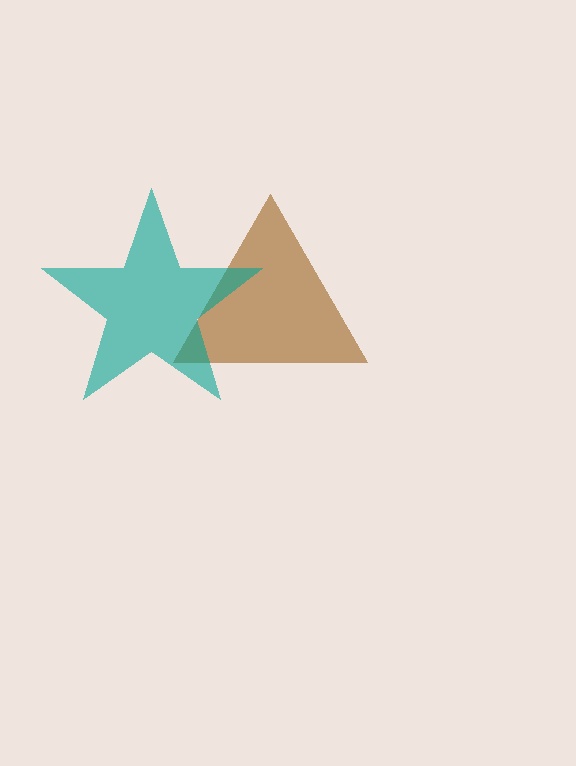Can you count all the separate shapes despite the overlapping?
Yes, there are 2 separate shapes.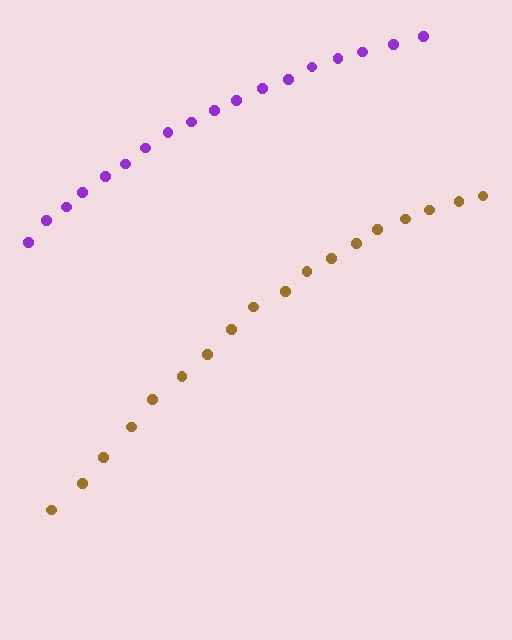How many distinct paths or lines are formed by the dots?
There are 2 distinct paths.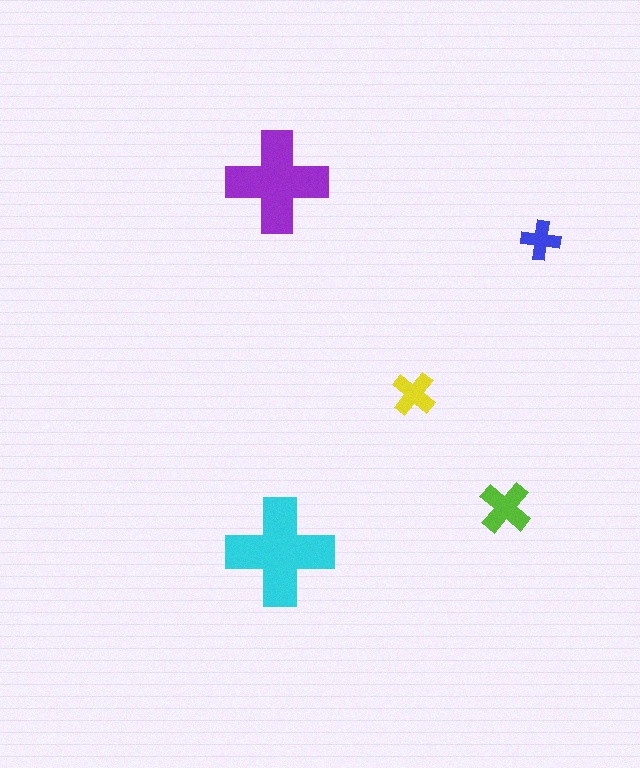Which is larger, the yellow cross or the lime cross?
The lime one.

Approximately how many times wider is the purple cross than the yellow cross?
About 2.5 times wider.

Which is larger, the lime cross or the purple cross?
The purple one.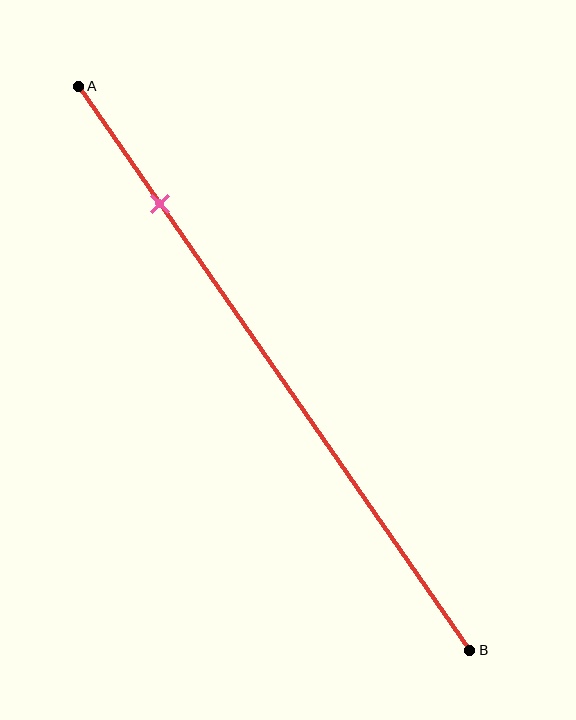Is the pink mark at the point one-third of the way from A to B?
No, the mark is at about 20% from A, not at the 33% one-third point.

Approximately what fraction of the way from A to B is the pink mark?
The pink mark is approximately 20% of the way from A to B.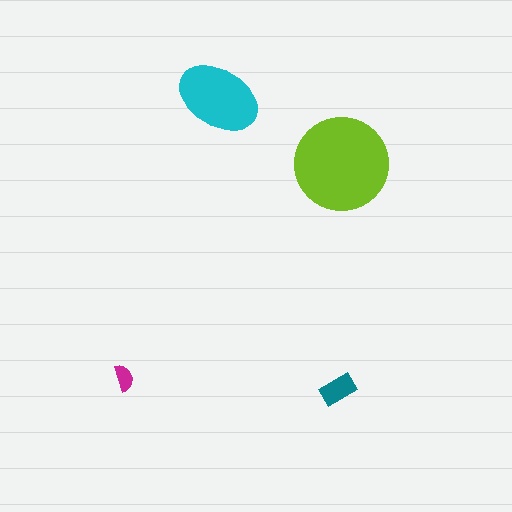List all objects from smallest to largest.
The magenta semicircle, the teal rectangle, the cyan ellipse, the lime circle.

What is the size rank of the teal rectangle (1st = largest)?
3rd.